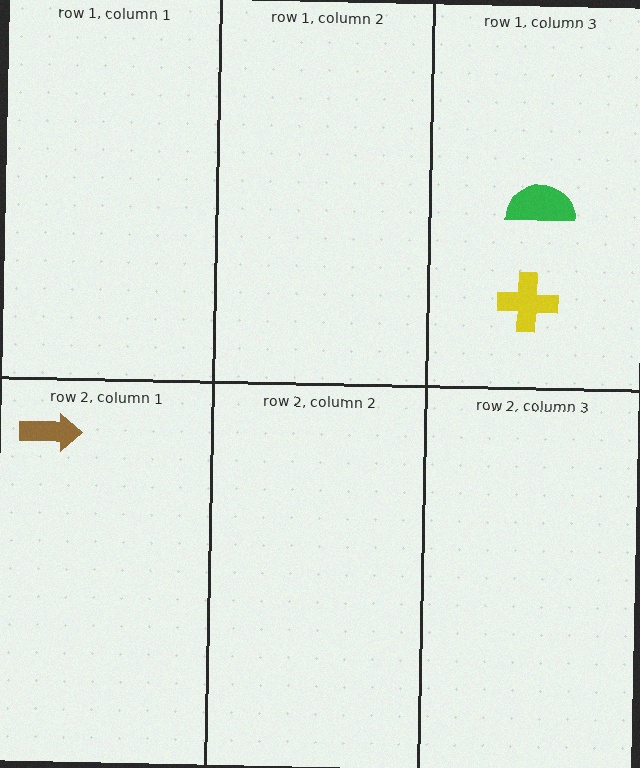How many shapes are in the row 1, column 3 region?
2.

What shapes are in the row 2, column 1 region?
The brown arrow.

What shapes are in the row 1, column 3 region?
The yellow cross, the green semicircle.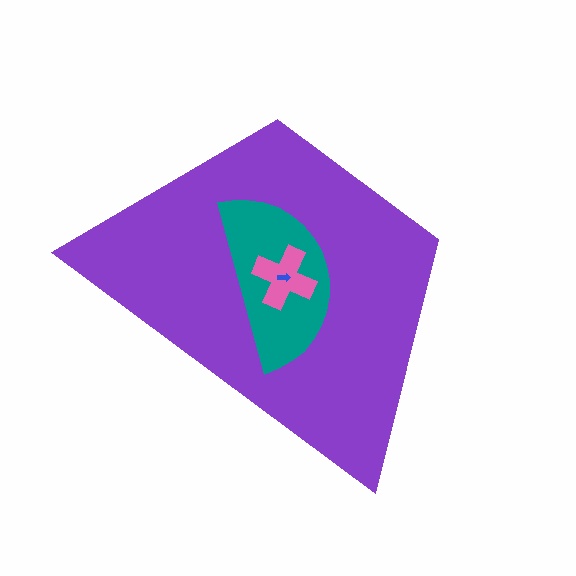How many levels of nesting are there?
4.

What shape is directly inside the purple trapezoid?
The teal semicircle.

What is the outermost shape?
The purple trapezoid.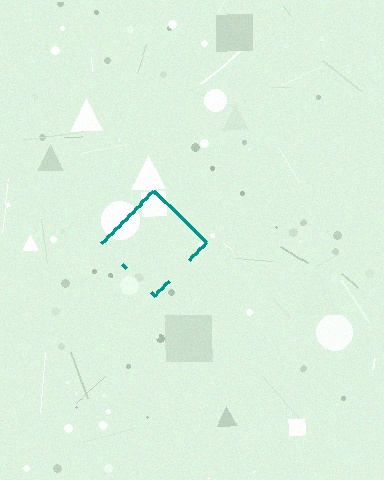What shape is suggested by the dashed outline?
The dashed outline suggests a diamond.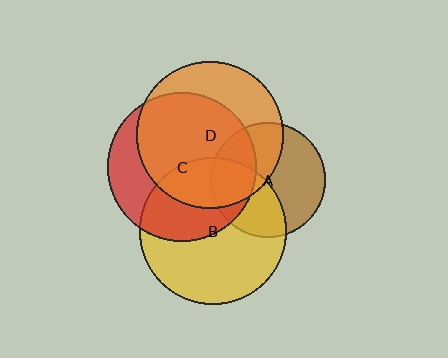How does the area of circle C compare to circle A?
Approximately 1.7 times.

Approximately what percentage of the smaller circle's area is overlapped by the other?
Approximately 25%.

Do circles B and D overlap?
Yes.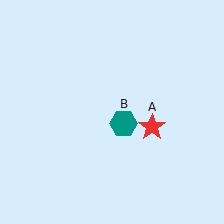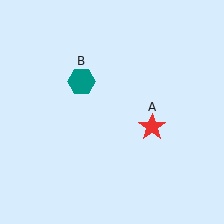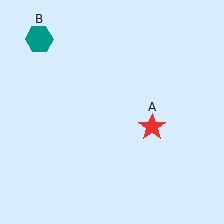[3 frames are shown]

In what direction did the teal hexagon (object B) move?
The teal hexagon (object B) moved up and to the left.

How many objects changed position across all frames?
1 object changed position: teal hexagon (object B).